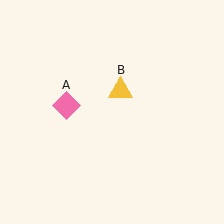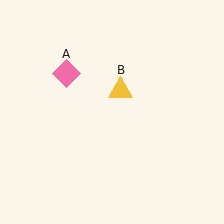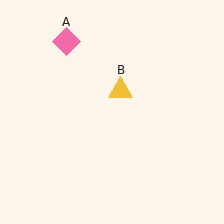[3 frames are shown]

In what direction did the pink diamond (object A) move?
The pink diamond (object A) moved up.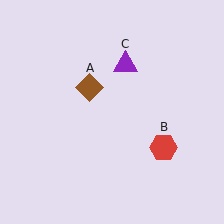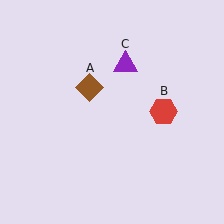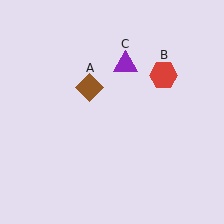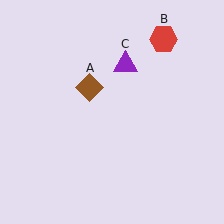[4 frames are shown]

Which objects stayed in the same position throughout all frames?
Brown diamond (object A) and purple triangle (object C) remained stationary.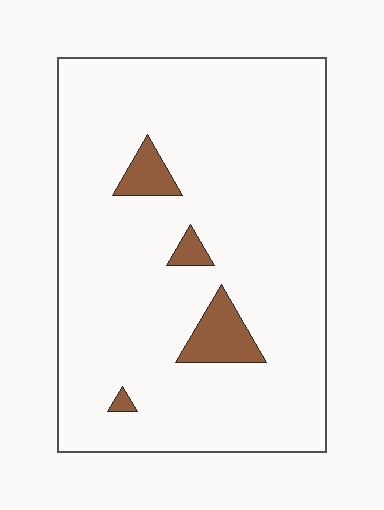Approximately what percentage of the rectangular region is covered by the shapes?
Approximately 5%.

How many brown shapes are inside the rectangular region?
4.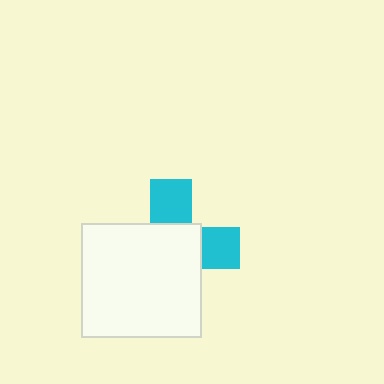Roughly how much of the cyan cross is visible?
A small part of it is visible (roughly 36%).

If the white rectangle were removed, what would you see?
You would see the complete cyan cross.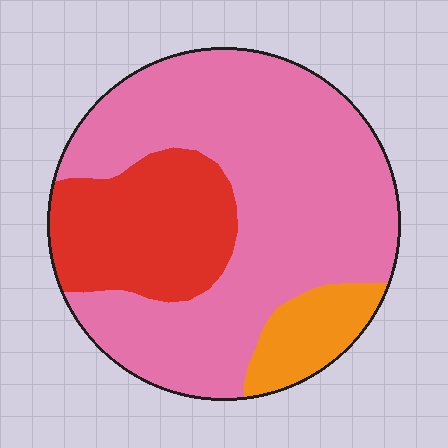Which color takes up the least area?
Orange, at roughly 10%.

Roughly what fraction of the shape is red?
Red takes up about one quarter (1/4) of the shape.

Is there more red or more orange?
Red.